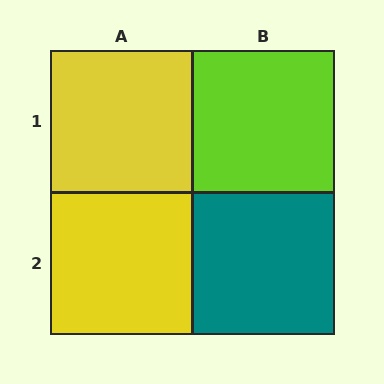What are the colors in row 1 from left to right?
Yellow, lime.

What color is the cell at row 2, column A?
Yellow.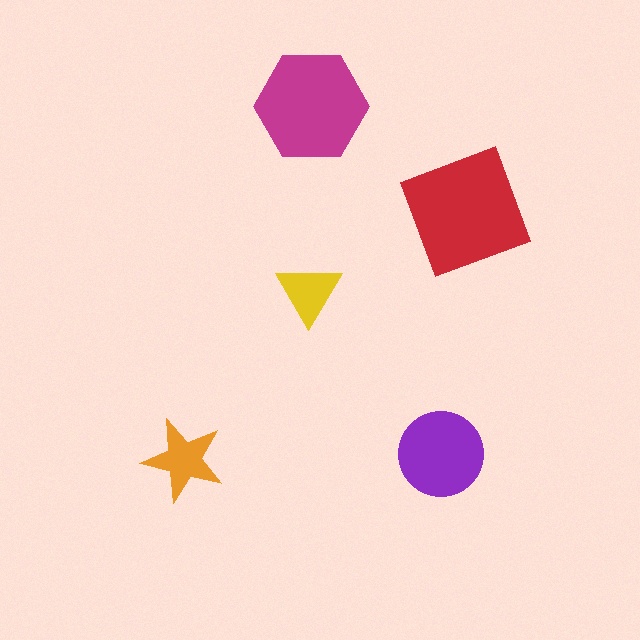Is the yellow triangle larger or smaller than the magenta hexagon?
Smaller.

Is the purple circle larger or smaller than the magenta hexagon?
Smaller.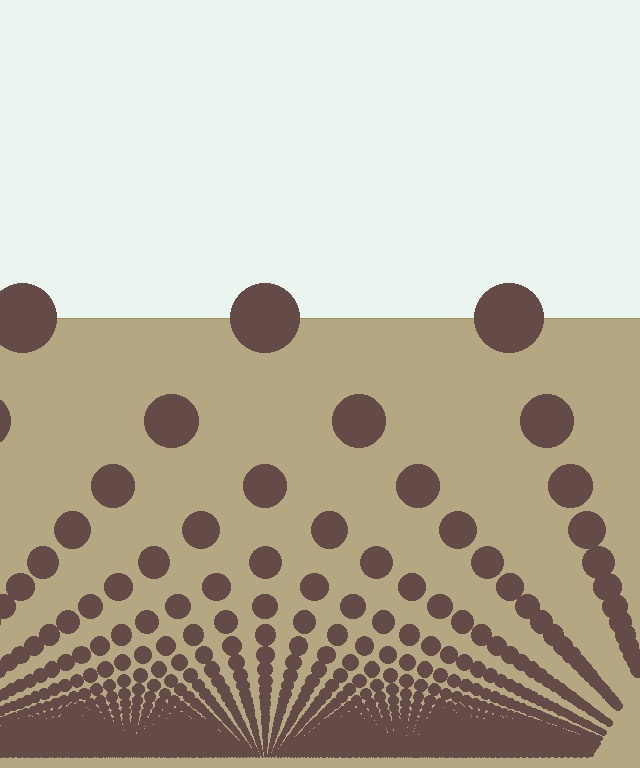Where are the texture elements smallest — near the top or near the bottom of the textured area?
Near the bottom.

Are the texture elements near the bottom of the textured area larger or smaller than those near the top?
Smaller. The gradient is inverted — elements near the bottom are smaller and denser.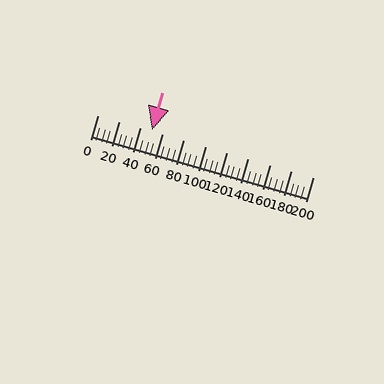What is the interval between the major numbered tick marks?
The major tick marks are spaced 20 units apart.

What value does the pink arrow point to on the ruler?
The pink arrow points to approximately 50.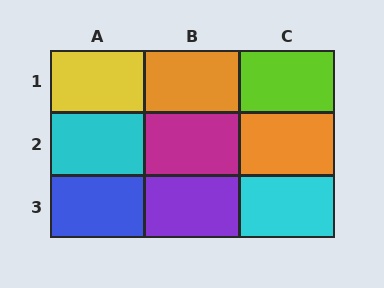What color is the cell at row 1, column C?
Lime.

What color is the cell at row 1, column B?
Orange.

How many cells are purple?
1 cell is purple.